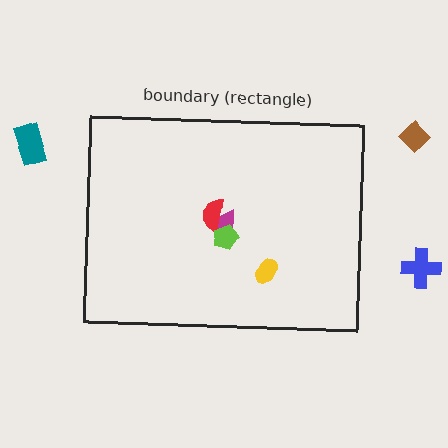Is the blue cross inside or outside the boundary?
Outside.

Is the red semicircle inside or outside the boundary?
Inside.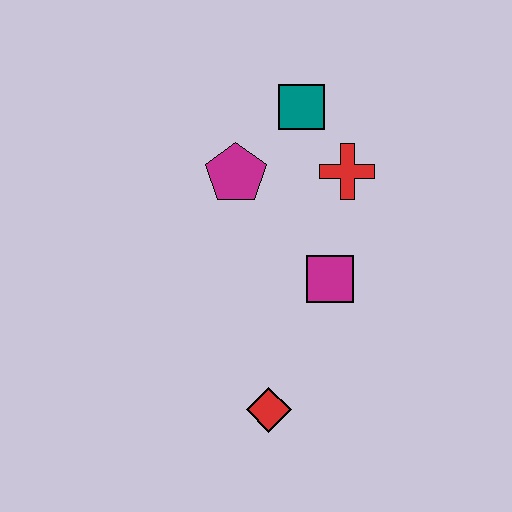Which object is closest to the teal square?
The red cross is closest to the teal square.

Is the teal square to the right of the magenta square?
No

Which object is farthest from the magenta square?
The teal square is farthest from the magenta square.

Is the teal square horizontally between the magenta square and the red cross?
No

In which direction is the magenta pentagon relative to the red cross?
The magenta pentagon is to the left of the red cross.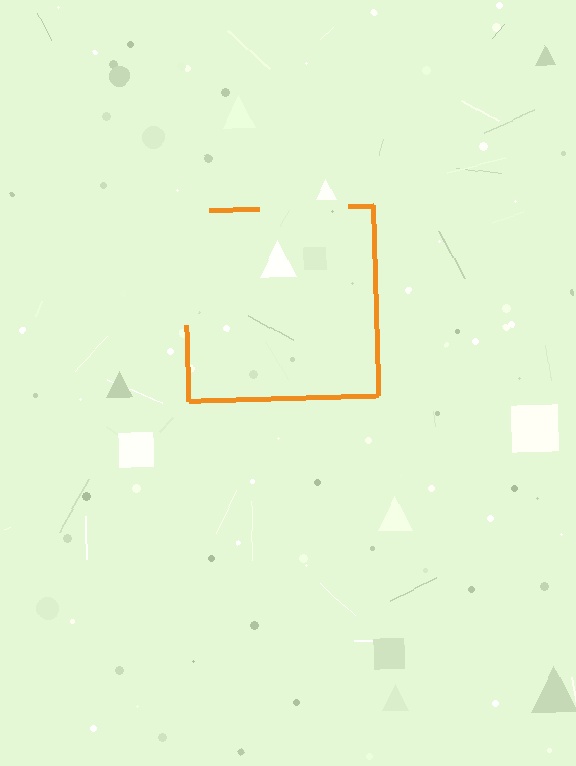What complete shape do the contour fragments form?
The contour fragments form a square.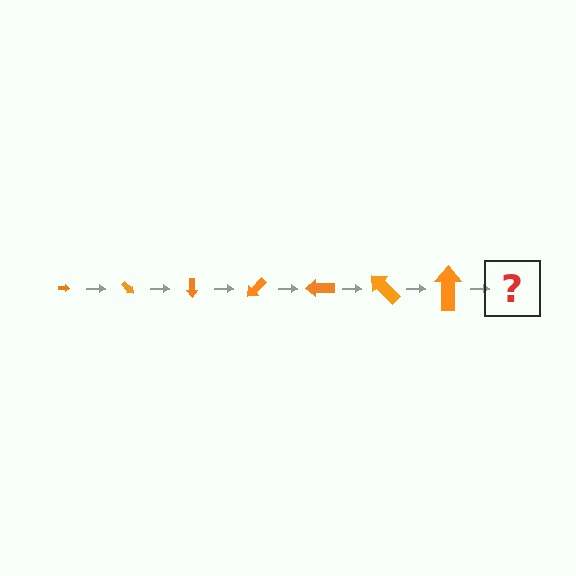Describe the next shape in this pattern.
It should be an arrow, larger than the previous one and rotated 315 degrees from the start.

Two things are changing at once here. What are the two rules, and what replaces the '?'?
The two rules are that the arrow grows larger each step and it rotates 45 degrees each step. The '?' should be an arrow, larger than the previous one and rotated 315 degrees from the start.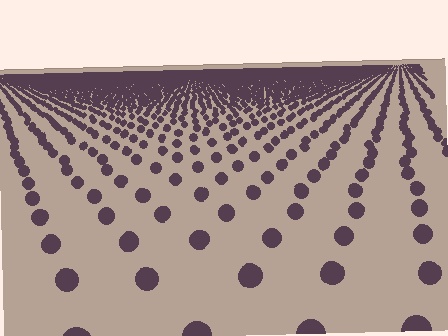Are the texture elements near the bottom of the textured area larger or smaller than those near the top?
Larger. Near the bottom, elements are closer to the viewer and appear at a bigger on-screen size.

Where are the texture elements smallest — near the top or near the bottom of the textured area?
Near the top.